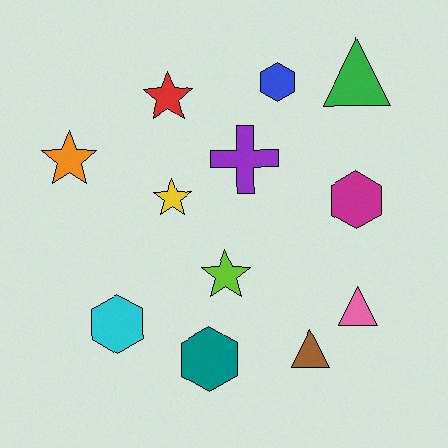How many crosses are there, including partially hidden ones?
There is 1 cross.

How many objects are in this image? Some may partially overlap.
There are 12 objects.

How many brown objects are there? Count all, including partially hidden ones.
There is 1 brown object.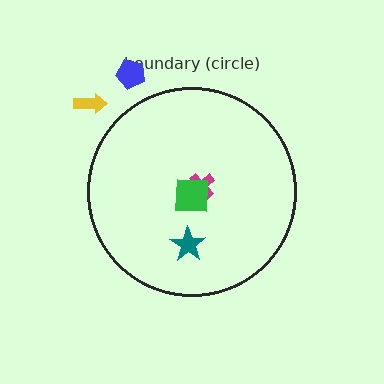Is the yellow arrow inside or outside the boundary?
Outside.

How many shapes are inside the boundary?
3 inside, 2 outside.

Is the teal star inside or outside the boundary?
Inside.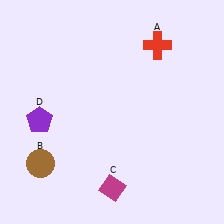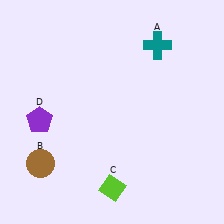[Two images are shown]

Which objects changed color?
A changed from red to teal. C changed from magenta to lime.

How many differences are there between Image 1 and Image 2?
There are 2 differences between the two images.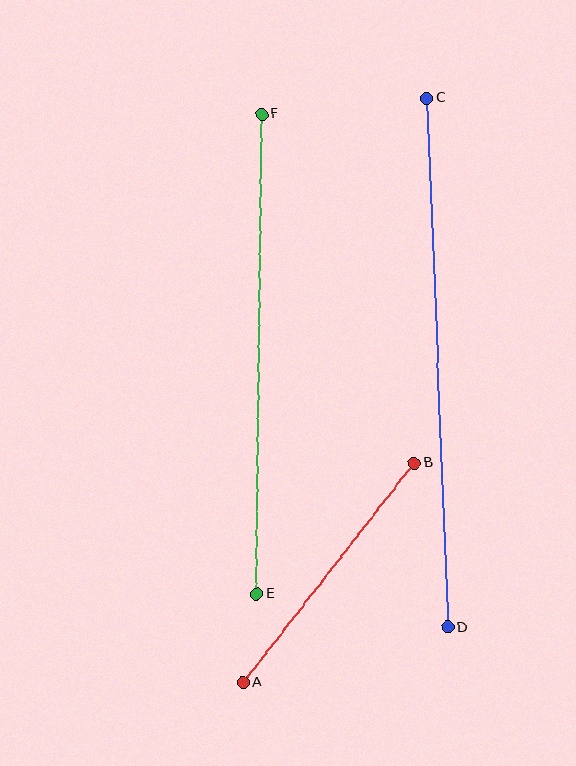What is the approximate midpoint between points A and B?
The midpoint is at approximately (329, 573) pixels.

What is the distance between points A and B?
The distance is approximately 278 pixels.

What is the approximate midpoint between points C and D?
The midpoint is at approximately (437, 363) pixels.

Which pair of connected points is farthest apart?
Points C and D are farthest apart.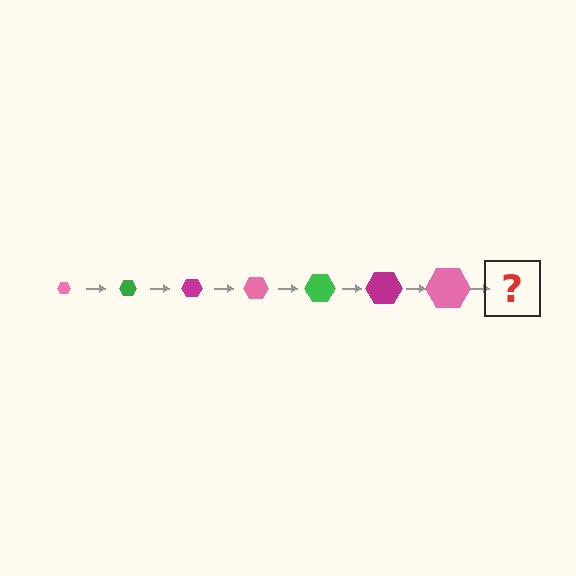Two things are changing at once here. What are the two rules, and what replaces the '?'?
The two rules are that the hexagon grows larger each step and the color cycles through pink, green, and magenta. The '?' should be a green hexagon, larger than the previous one.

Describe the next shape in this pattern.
It should be a green hexagon, larger than the previous one.